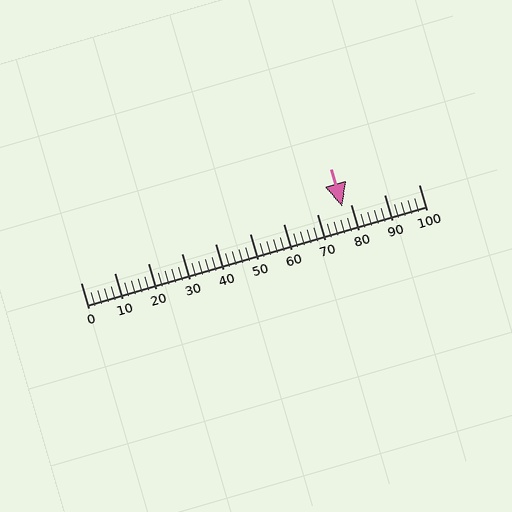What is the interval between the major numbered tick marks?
The major tick marks are spaced 10 units apart.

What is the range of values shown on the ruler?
The ruler shows values from 0 to 100.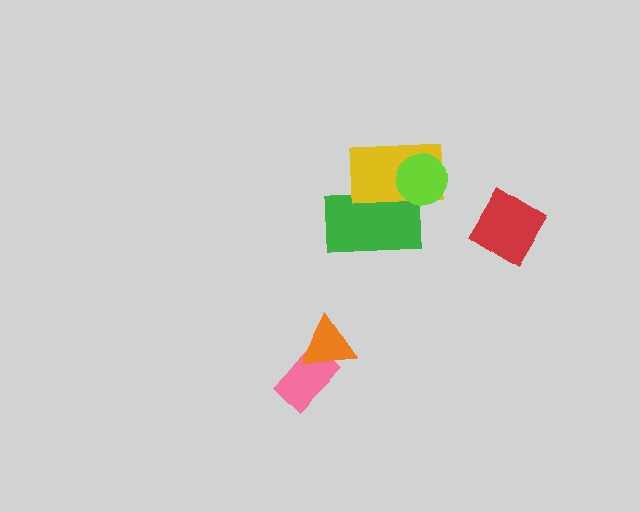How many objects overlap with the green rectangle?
2 objects overlap with the green rectangle.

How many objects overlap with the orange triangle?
1 object overlaps with the orange triangle.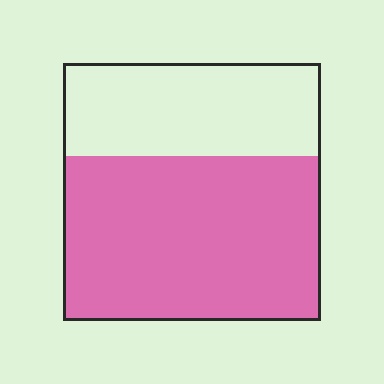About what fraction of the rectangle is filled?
About five eighths (5/8).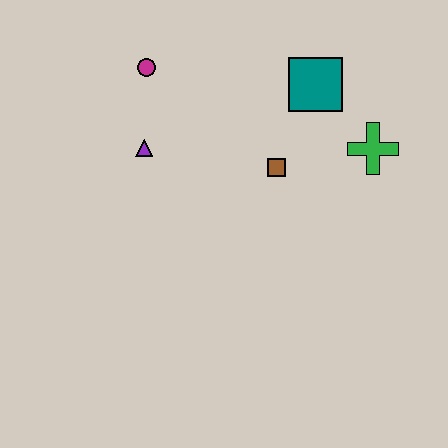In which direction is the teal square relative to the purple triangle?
The teal square is to the right of the purple triangle.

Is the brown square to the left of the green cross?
Yes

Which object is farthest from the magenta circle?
The green cross is farthest from the magenta circle.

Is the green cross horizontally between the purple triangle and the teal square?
No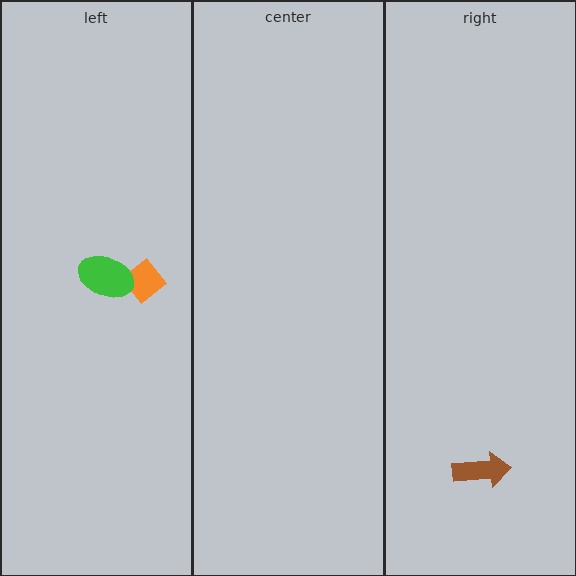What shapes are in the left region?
The orange diamond, the green ellipse.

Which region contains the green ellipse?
The left region.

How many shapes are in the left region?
2.